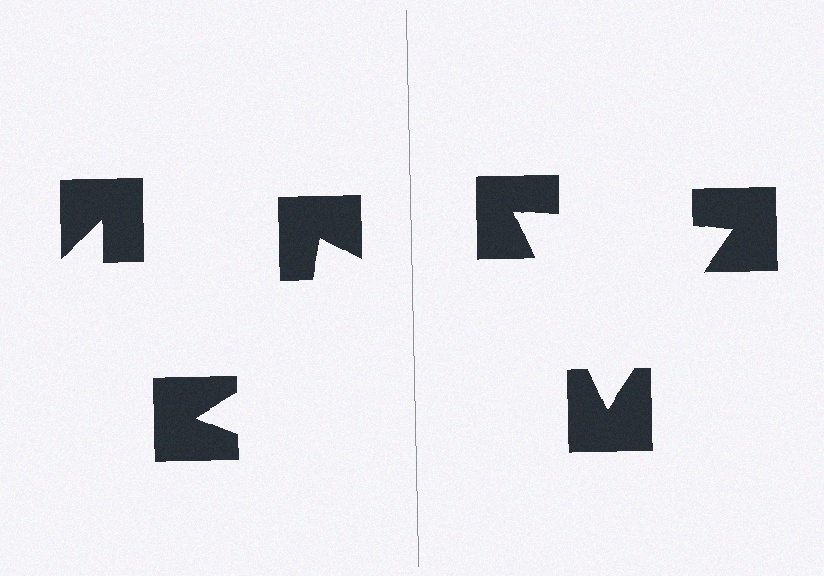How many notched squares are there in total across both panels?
6 — 3 on each side.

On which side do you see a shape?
An illusory triangle appears on the right side. On the left side the wedge cuts are rotated, so no coherent shape forms.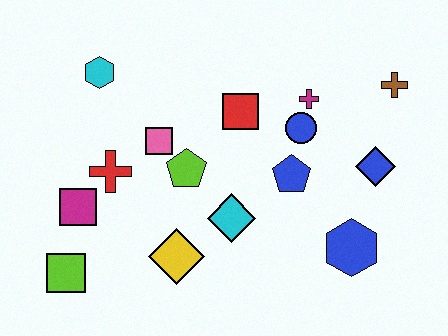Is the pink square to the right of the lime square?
Yes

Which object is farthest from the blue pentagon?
The lime square is farthest from the blue pentagon.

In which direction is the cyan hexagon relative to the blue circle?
The cyan hexagon is to the left of the blue circle.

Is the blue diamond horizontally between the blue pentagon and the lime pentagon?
No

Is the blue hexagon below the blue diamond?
Yes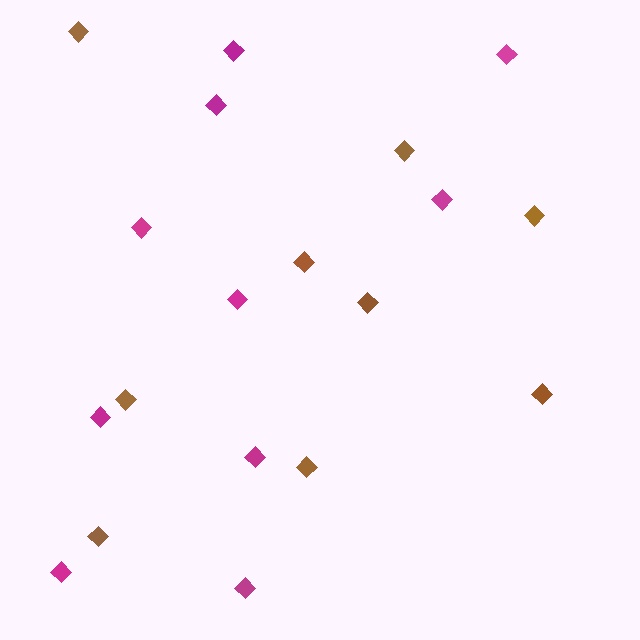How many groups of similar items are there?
There are 2 groups: one group of magenta diamonds (10) and one group of brown diamonds (9).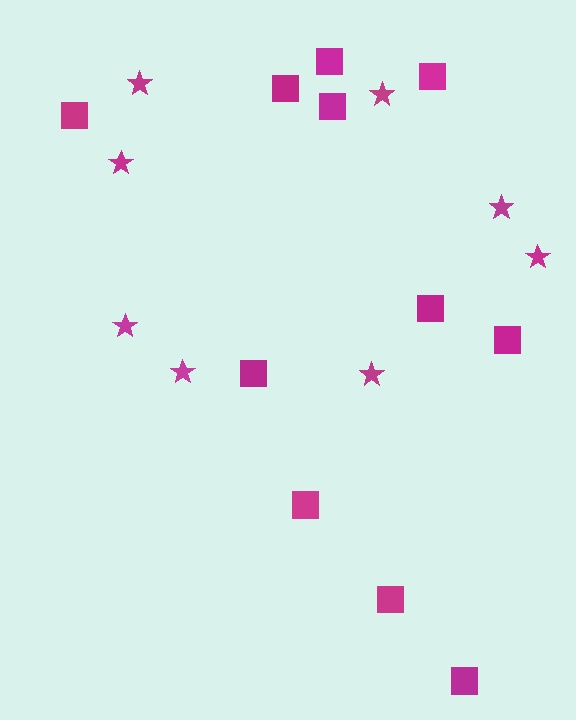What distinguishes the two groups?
There are 2 groups: one group of stars (8) and one group of squares (11).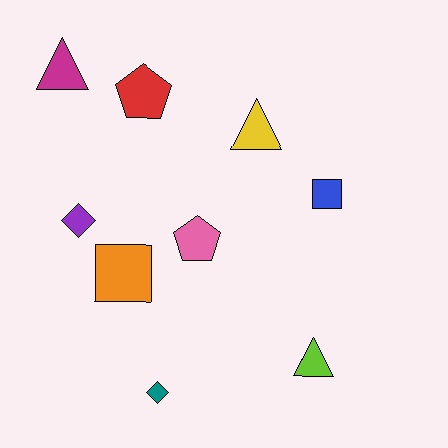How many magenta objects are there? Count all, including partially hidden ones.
There is 1 magenta object.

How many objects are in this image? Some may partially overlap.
There are 9 objects.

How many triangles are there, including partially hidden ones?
There are 3 triangles.